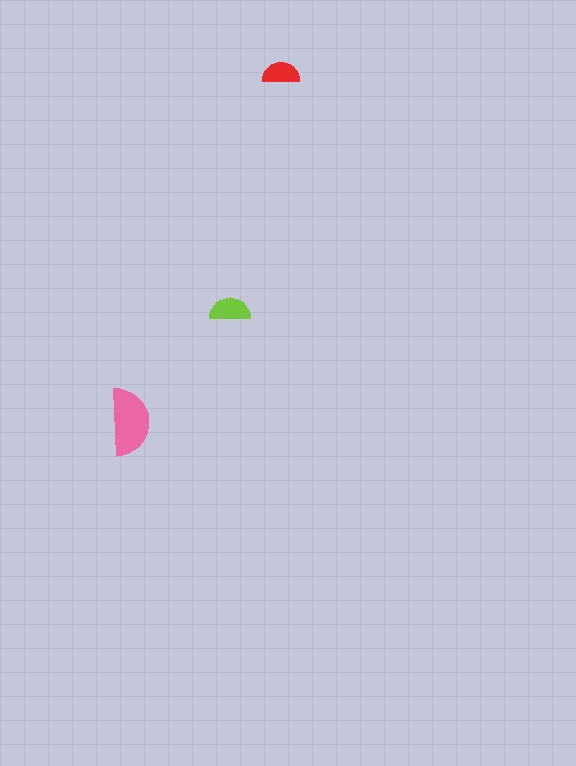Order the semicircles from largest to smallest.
the pink one, the lime one, the red one.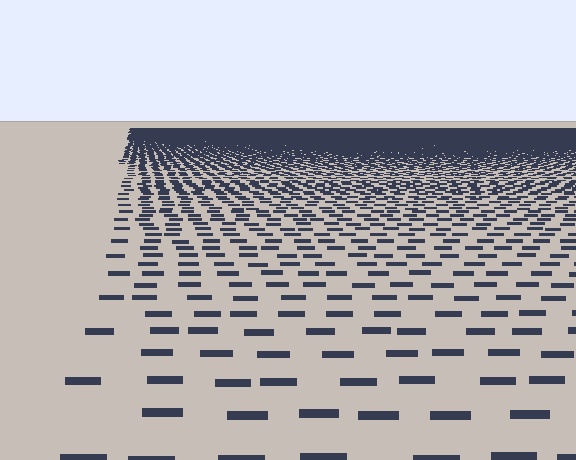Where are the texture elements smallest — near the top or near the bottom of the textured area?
Near the top.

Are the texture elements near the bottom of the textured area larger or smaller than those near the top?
Larger. Near the bottom, elements are closer to the viewer and appear at a bigger on-screen size.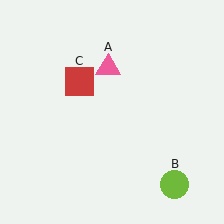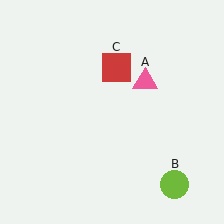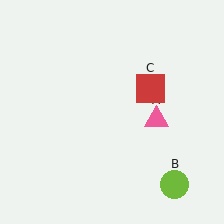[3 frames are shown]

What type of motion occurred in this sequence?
The pink triangle (object A), red square (object C) rotated clockwise around the center of the scene.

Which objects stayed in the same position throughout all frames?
Lime circle (object B) remained stationary.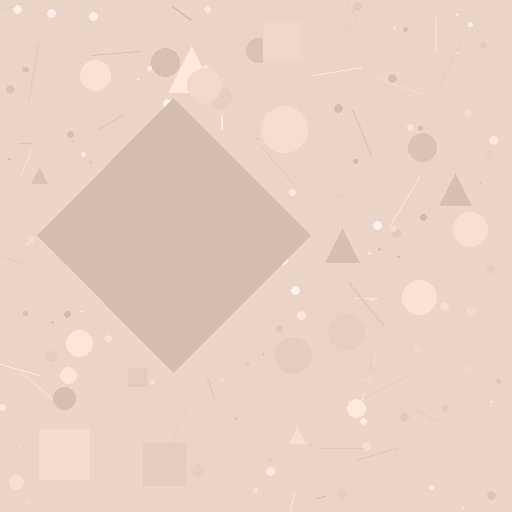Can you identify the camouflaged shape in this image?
The camouflaged shape is a diamond.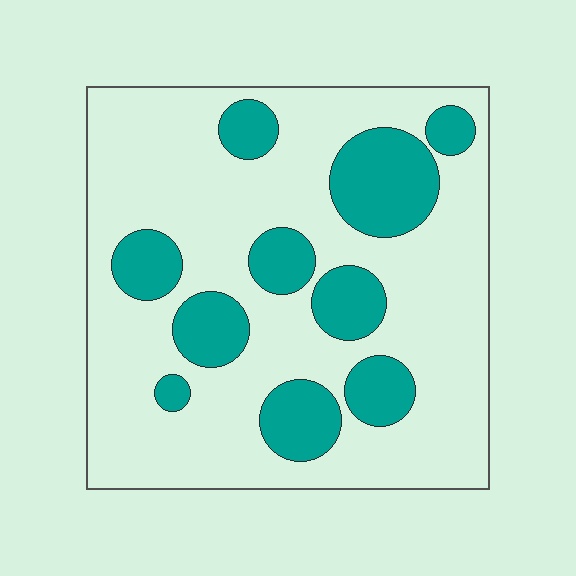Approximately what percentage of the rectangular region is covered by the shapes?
Approximately 25%.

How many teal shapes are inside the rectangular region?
10.